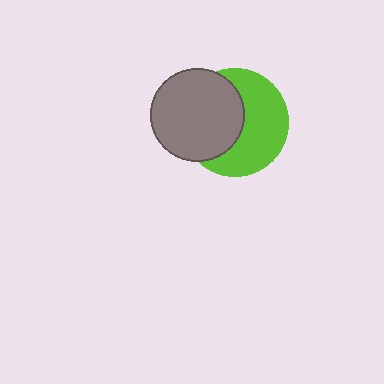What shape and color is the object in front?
The object in front is a gray circle.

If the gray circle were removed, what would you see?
You would see the complete lime circle.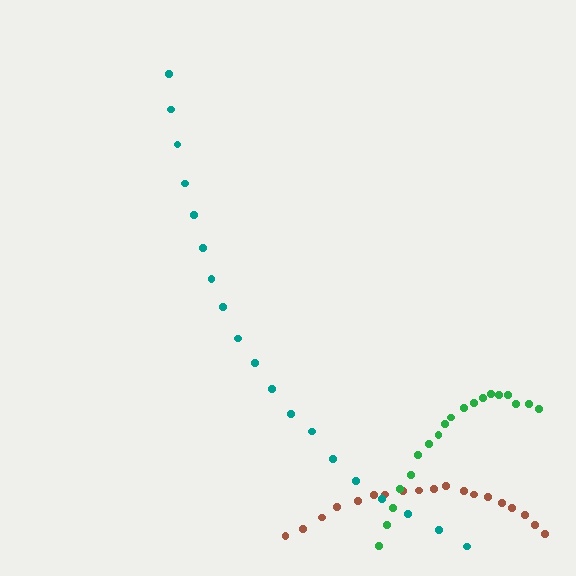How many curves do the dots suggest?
There are 3 distinct paths.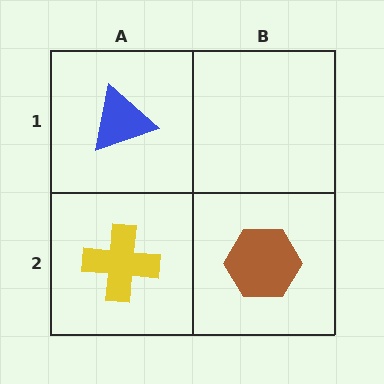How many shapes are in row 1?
1 shape.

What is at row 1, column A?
A blue triangle.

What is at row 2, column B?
A brown hexagon.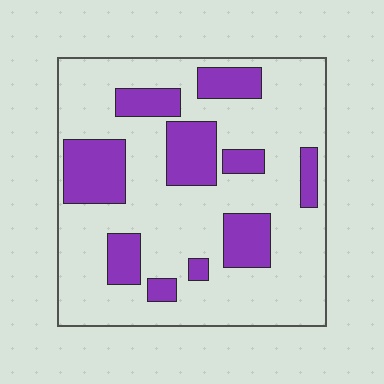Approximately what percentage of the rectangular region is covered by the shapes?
Approximately 25%.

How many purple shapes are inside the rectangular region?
10.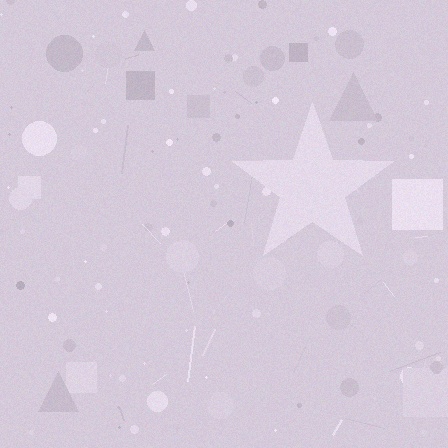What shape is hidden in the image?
A star is hidden in the image.